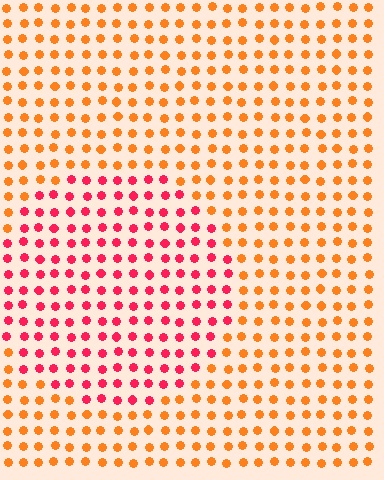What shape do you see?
I see a circle.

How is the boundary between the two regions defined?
The boundary is defined purely by a slight shift in hue (about 43 degrees). Spacing, size, and orientation are identical on both sides.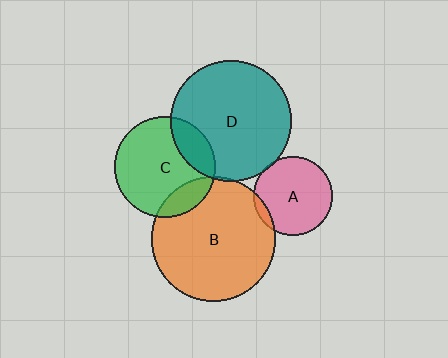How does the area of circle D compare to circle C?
Approximately 1.5 times.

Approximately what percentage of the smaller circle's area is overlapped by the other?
Approximately 5%.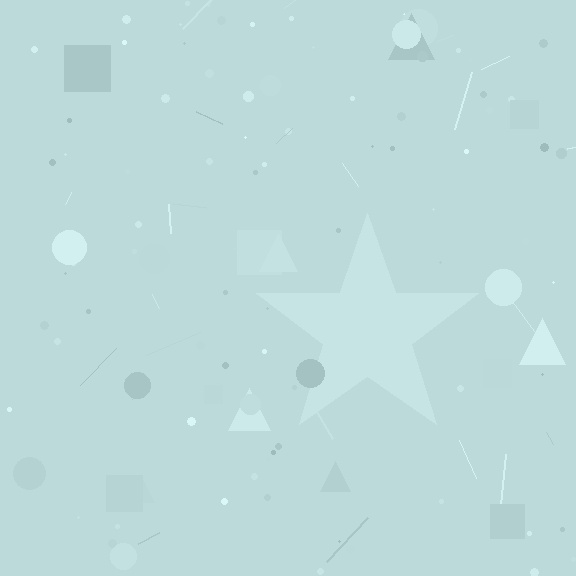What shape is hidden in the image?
A star is hidden in the image.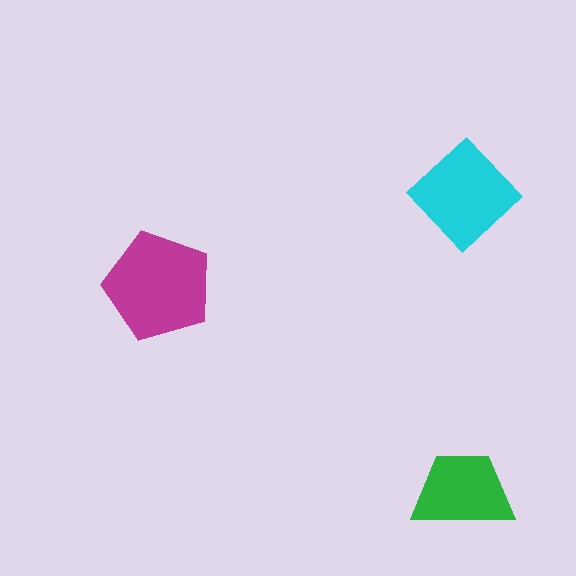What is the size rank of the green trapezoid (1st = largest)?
3rd.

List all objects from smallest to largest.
The green trapezoid, the cyan diamond, the magenta pentagon.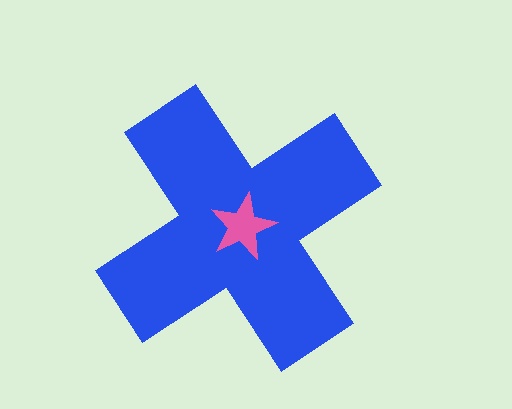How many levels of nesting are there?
2.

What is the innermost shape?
The pink star.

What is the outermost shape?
The blue cross.